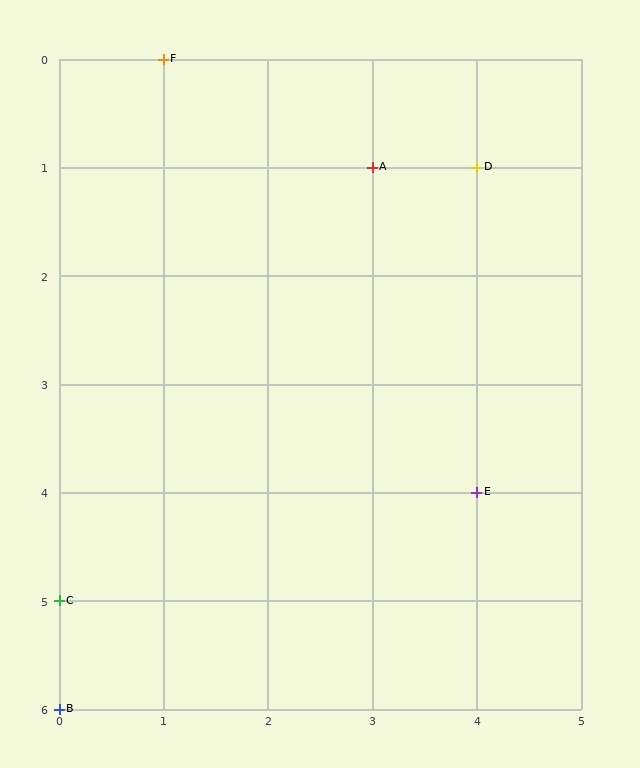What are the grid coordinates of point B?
Point B is at grid coordinates (0, 6).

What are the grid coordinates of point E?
Point E is at grid coordinates (4, 4).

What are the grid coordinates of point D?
Point D is at grid coordinates (4, 1).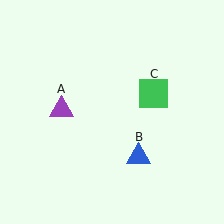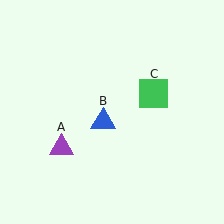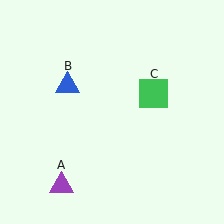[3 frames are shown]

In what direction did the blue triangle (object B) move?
The blue triangle (object B) moved up and to the left.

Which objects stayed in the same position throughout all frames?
Green square (object C) remained stationary.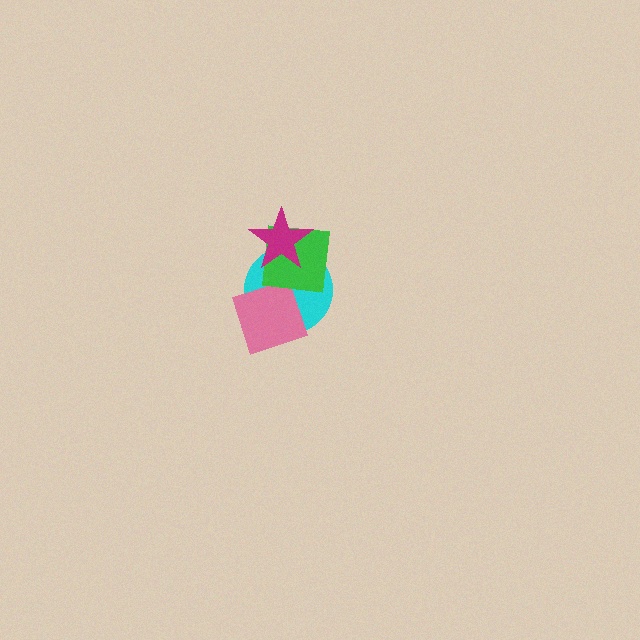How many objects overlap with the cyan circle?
3 objects overlap with the cyan circle.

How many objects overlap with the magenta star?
2 objects overlap with the magenta star.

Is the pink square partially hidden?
Yes, it is partially covered by another shape.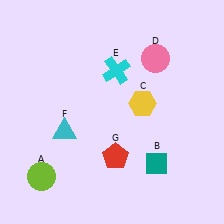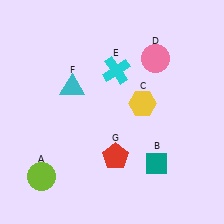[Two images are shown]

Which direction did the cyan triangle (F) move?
The cyan triangle (F) moved up.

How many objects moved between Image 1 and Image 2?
1 object moved between the two images.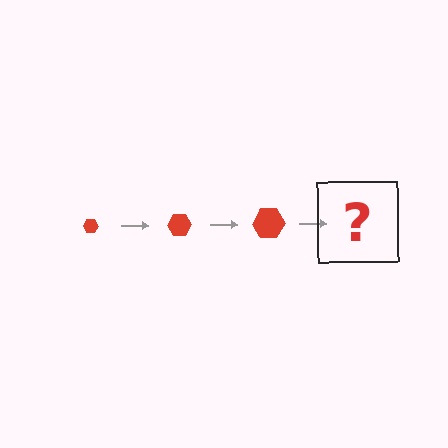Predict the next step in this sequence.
The next step is a red hexagon, larger than the previous one.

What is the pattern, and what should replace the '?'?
The pattern is that the hexagon gets progressively larger each step. The '?' should be a red hexagon, larger than the previous one.